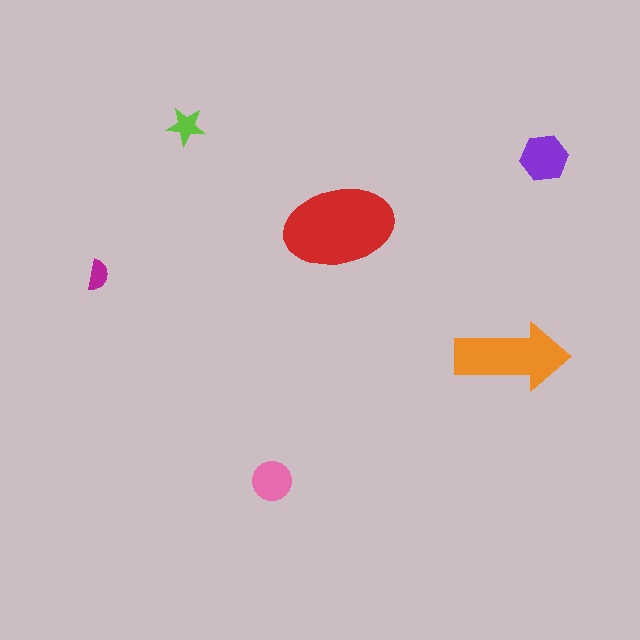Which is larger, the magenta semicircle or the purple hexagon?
The purple hexagon.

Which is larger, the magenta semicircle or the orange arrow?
The orange arrow.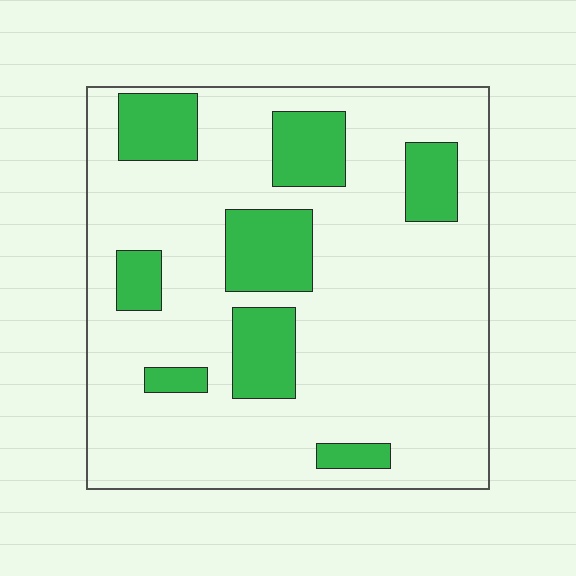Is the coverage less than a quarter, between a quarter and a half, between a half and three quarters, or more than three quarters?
Less than a quarter.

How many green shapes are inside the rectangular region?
8.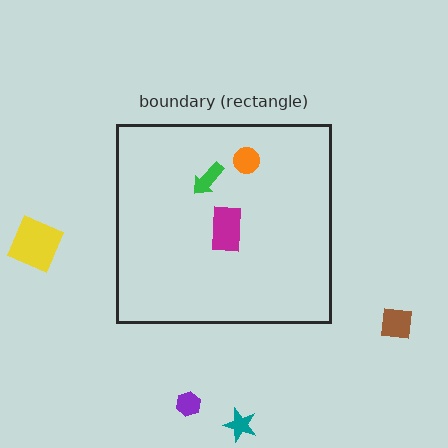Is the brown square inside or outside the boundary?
Outside.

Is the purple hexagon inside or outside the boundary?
Outside.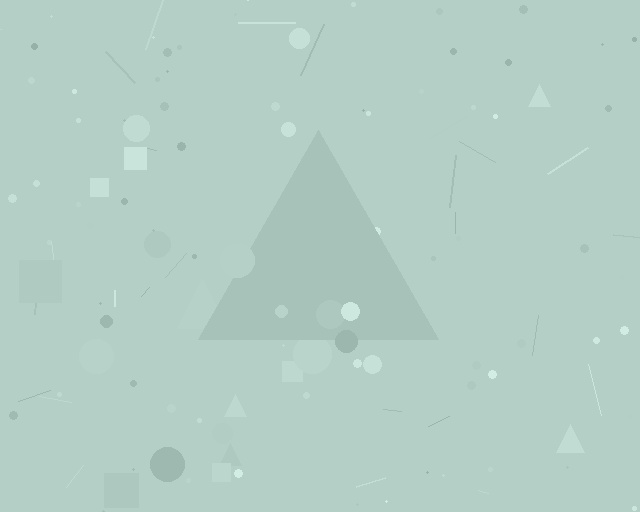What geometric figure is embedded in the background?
A triangle is embedded in the background.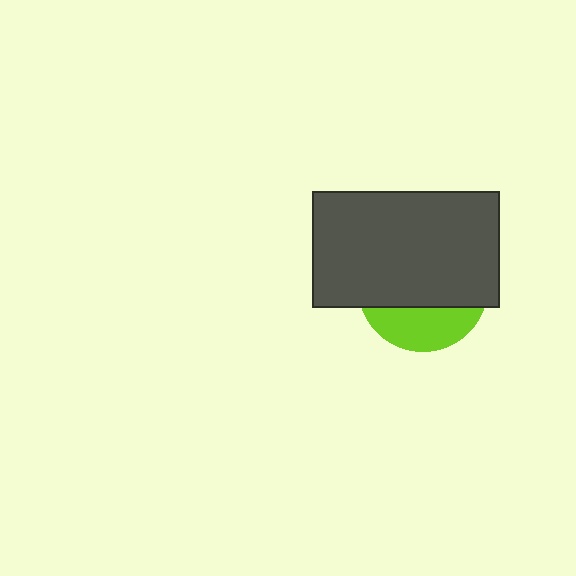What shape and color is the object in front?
The object in front is a dark gray rectangle.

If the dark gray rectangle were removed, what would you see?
You would see the complete lime circle.